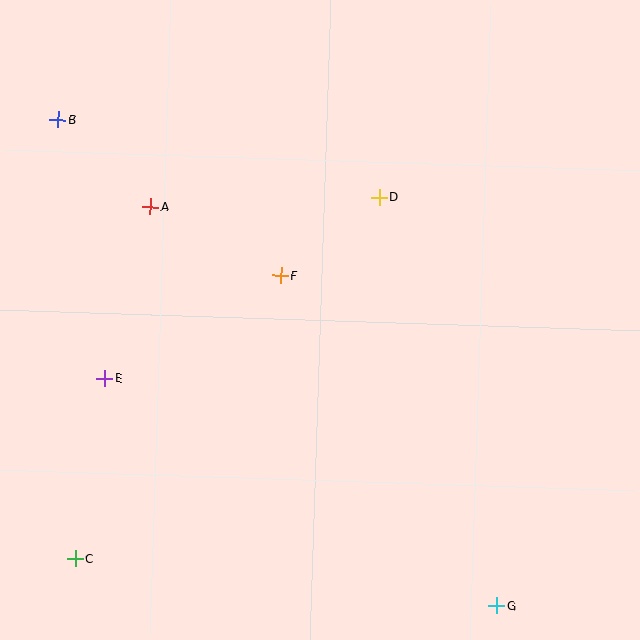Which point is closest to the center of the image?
Point F at (280, 276) is closest to the center.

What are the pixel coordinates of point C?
Point C is at (75, 559).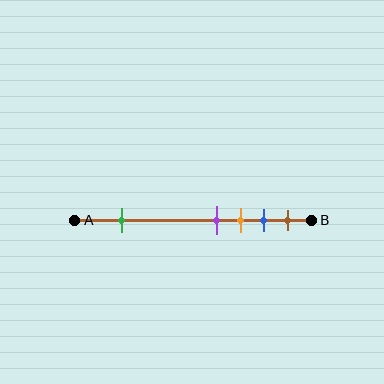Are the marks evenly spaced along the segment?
No, the marks are not evenly spaced.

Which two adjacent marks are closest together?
The purple and orange marks are the closest adjacent pair.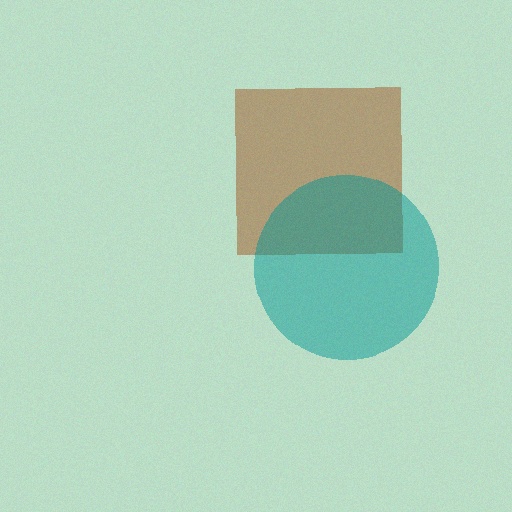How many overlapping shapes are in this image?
There are 2 overlapping shapes in the image.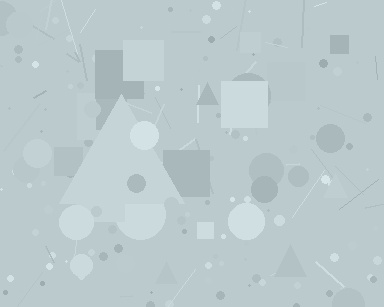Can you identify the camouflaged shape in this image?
The camouflaged shape is a triangle.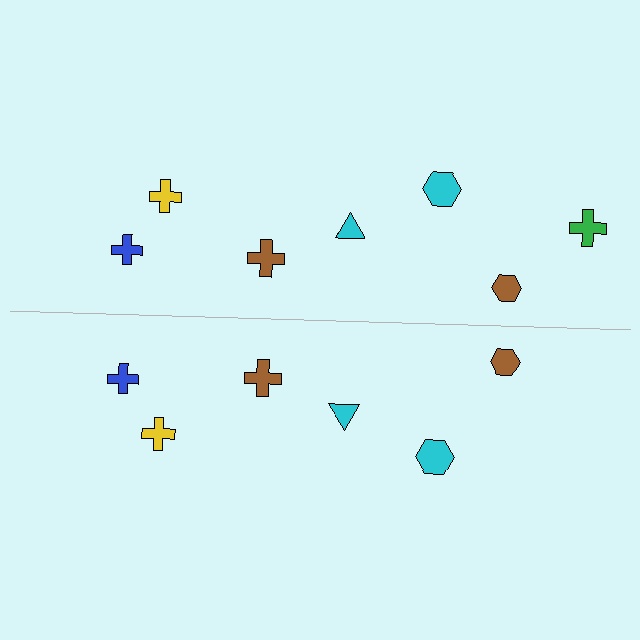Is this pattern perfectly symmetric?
No, the pattern is not perfectly symmetric. A green cross is missing from the bottom side.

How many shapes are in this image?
There are 13 shapes in this image.